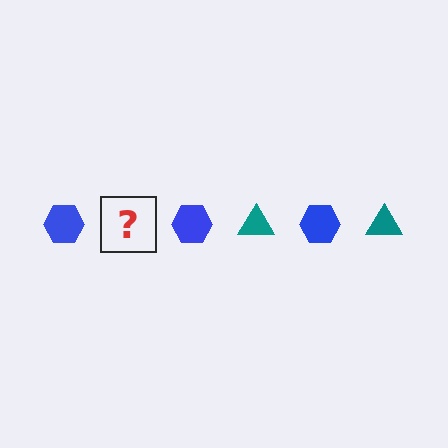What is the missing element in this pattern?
The missing element is a teal triangle.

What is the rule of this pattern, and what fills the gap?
The rule is that the pattern alternates between blue hexagon and teal triangle. The gap should be filled with a teal triangle.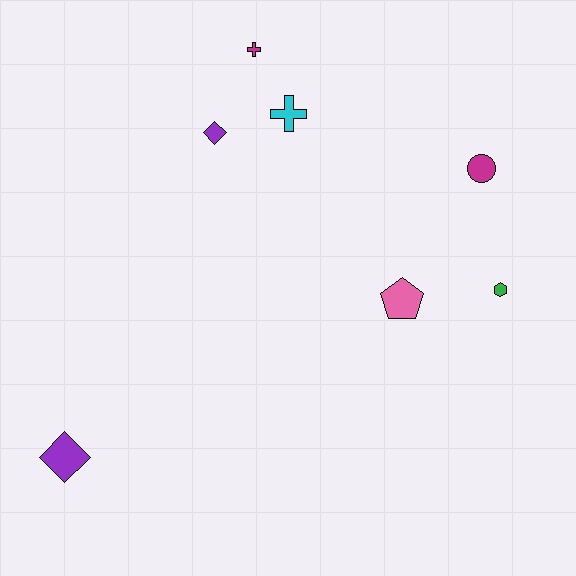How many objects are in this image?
There are 7 objects.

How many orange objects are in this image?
There are no orange objects.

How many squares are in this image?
There are no squares.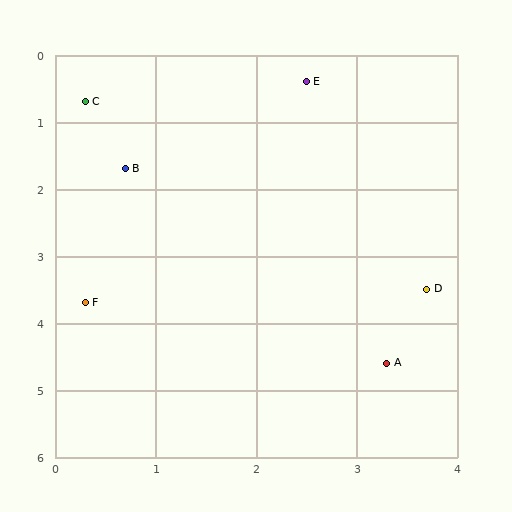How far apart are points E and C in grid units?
Points E and C are about 2.2 grid units apart.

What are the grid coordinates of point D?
Point D is at approximately (3.7, 3.5).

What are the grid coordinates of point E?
Point E is at approximately (2.5, 0.4).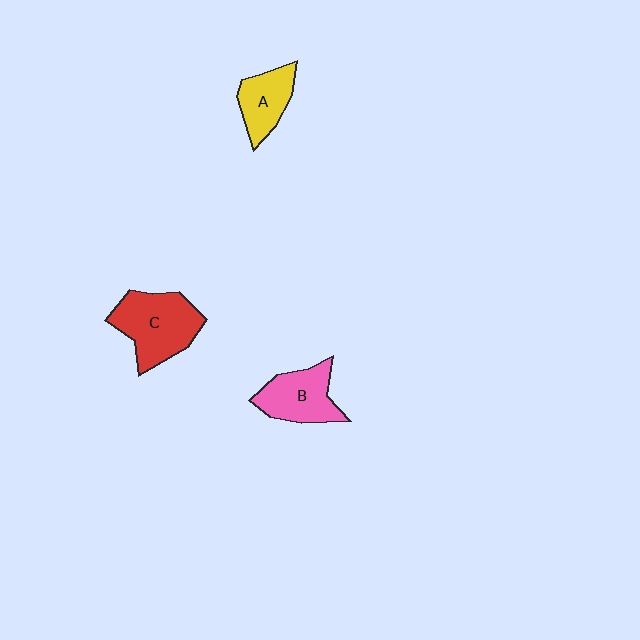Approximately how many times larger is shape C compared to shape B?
Approximately 1.3 times.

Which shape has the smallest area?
Shape A (yellow).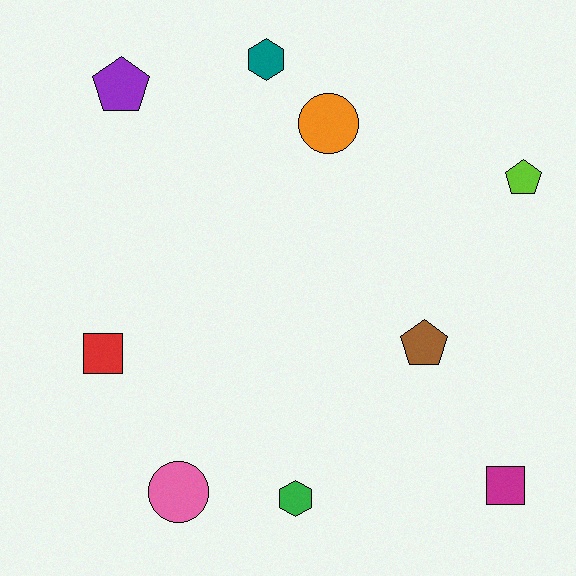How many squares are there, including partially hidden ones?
There are 2 squares.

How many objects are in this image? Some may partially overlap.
There are 9 objects.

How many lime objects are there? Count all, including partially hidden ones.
There is 1 lime object.